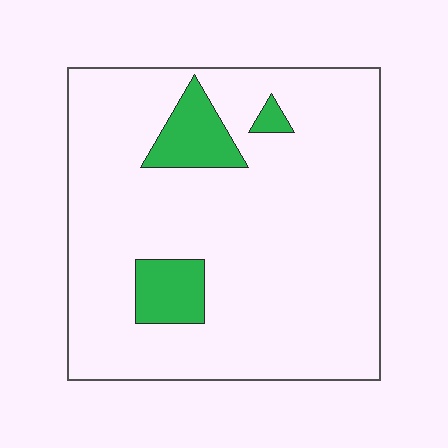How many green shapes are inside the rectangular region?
3.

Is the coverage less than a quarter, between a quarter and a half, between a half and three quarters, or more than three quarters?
Less than a quarter.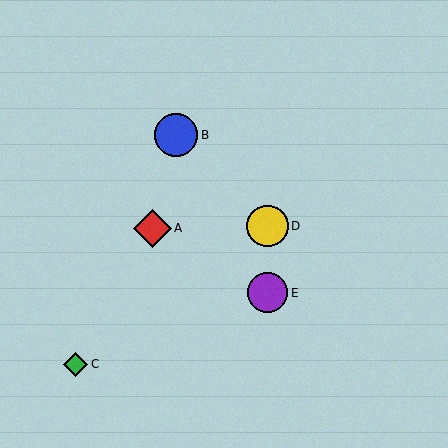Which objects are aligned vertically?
Objects D, E are aligned vertically.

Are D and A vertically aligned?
No, D is at x≈267 and A is at x≈153.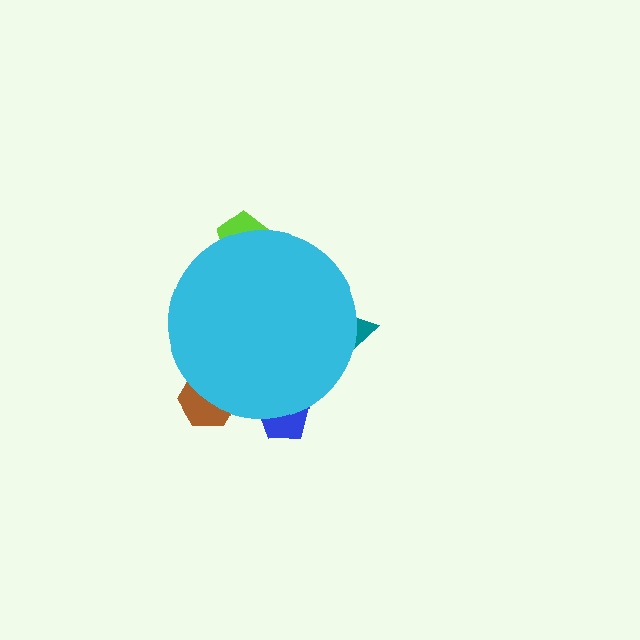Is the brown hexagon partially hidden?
Yes, the brown hexagon is partially hidden behind the cyan circle.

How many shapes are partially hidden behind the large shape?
4 shapes are partially hidden.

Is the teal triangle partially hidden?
Yes, the teal triangle is partially hidden behind the cyan circle.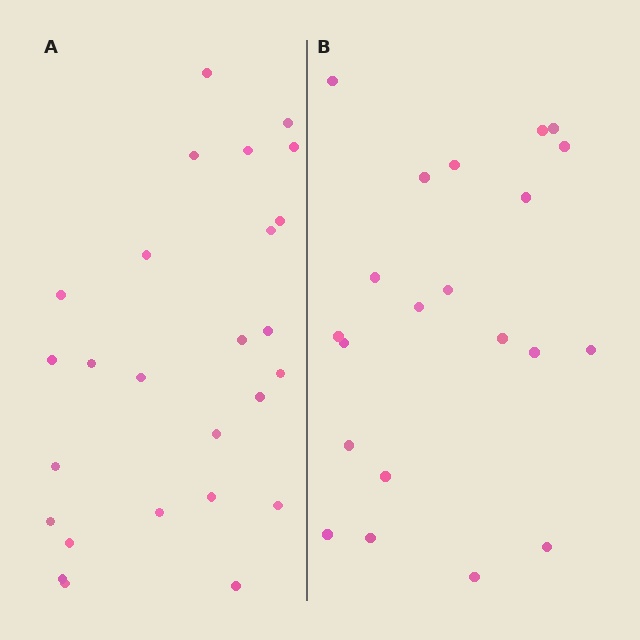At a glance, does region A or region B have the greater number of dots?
Region A (the left region) has more dots.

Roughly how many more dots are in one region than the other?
Region A has about 5 more dots than region B.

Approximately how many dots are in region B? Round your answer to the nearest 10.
About 20 dots. (The exact count is 21, which rounds to 20.)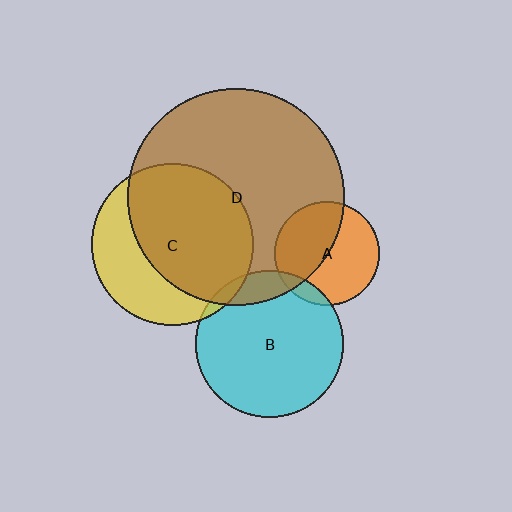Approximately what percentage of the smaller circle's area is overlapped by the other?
Approximately 5%.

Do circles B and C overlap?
Yes.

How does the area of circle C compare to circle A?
Approximately 2.4 times.